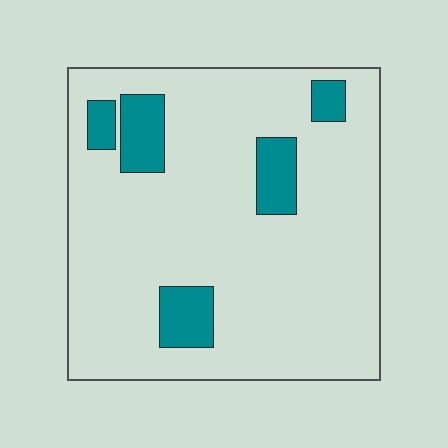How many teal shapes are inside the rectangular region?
5.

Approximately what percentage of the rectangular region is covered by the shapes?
Approximately 15%.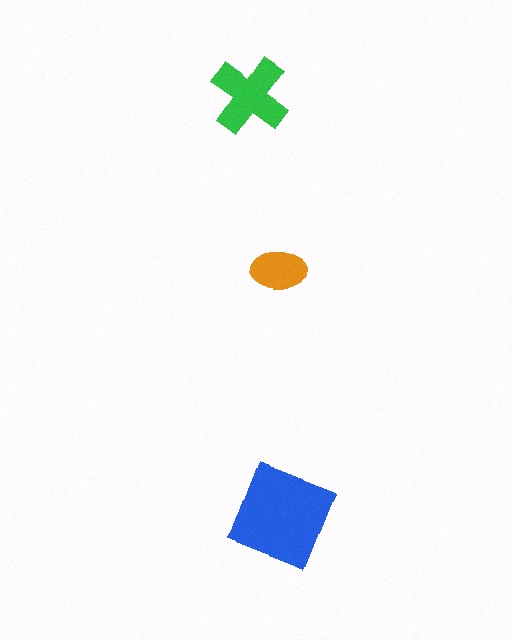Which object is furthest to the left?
The green cross is leftmost.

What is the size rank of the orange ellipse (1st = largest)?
3rd.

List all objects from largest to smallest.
The blue square, the green cross, the orange ellipse.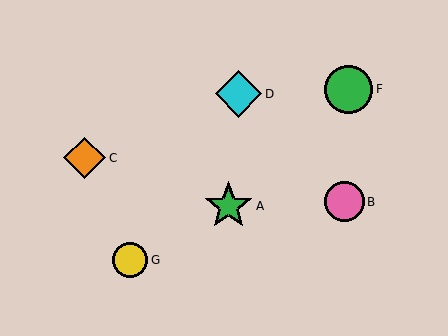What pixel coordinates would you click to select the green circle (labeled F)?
Click at (349, 89) to select the green circle F.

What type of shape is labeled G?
Shape G is a yellow circle.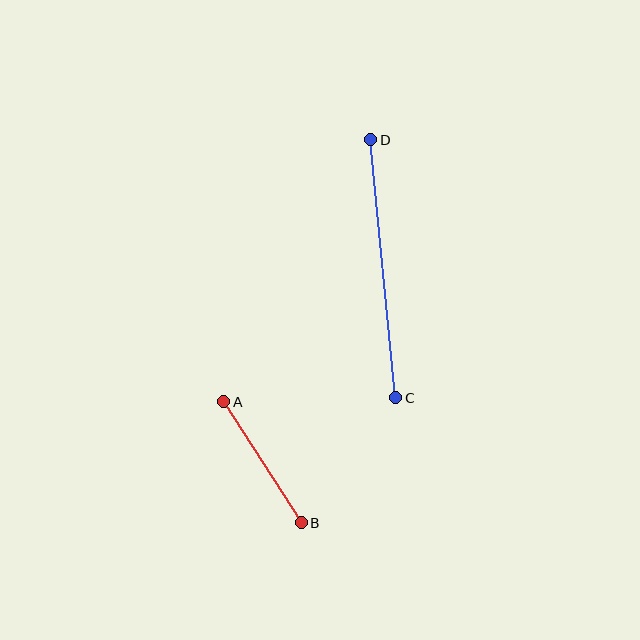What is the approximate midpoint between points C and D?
The midpoint is at approximately (383, 269) pixels.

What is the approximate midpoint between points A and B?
The midpoint is at approximately (263, 462) pixels.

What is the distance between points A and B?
The distance is approximately 144 pixels.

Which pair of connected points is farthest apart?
Points C and D are farthest apart.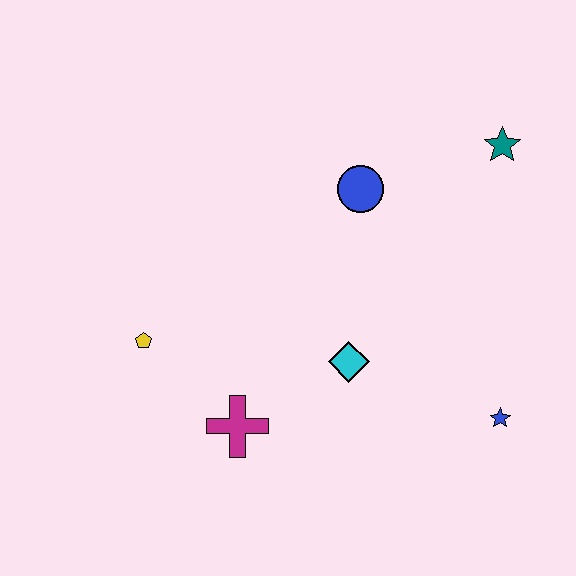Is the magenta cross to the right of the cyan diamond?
No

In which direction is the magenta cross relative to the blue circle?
The magenta cross is below the blue circle.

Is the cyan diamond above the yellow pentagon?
No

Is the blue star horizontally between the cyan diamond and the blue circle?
No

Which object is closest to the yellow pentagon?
The magenta cross is closest to the yellow pentagon.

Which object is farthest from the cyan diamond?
The teal star is farthest from the cyan diamond.